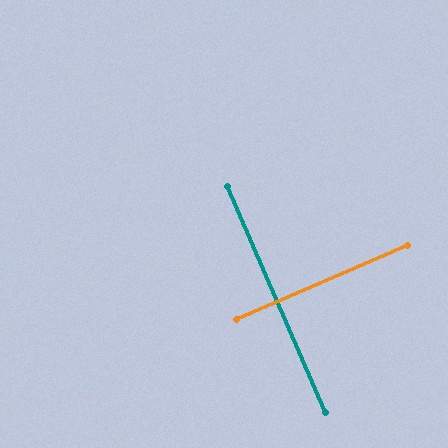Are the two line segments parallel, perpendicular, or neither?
Perpendicular — they meet at approximately 90°.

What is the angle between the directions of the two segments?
Approximately 90 degrees.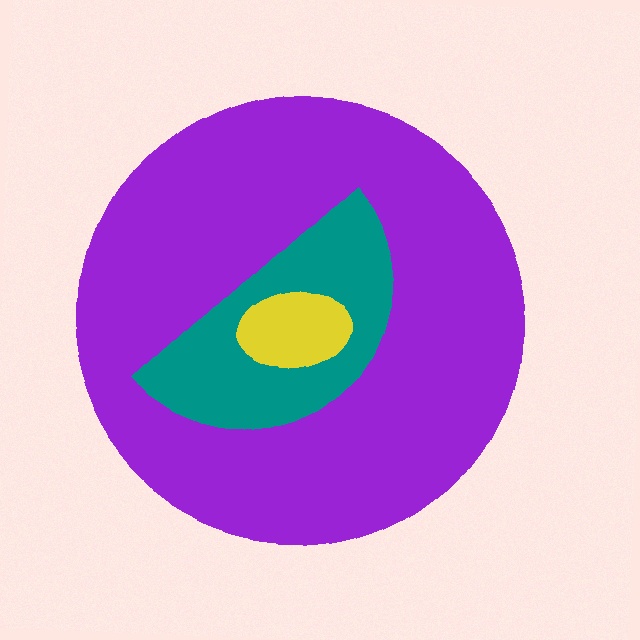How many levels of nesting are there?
3.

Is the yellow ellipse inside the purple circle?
Yes.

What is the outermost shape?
The purple circle.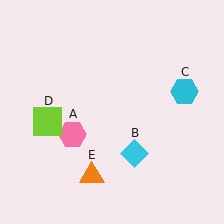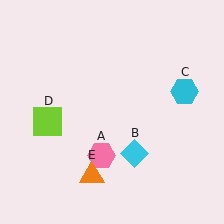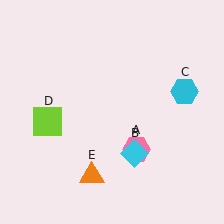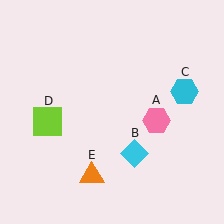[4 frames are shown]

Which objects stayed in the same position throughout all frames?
Cyan diamond (object B) and cyan hexagon (object C) and lime square (object D) and orange triangle (object E) remained stationary.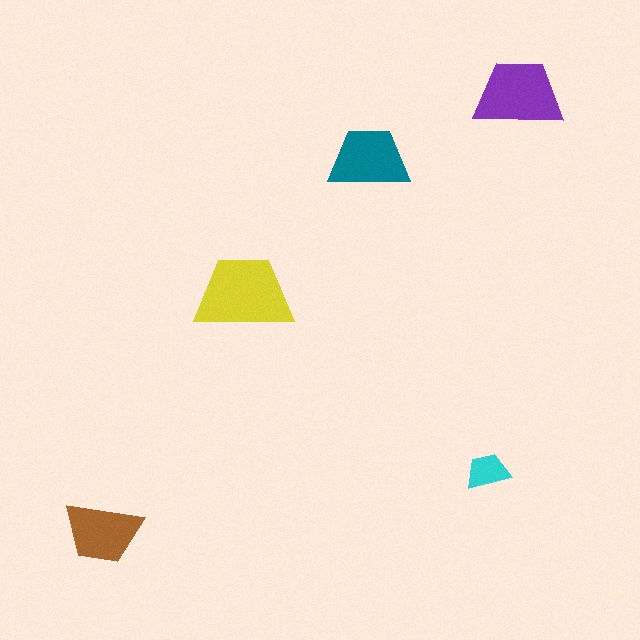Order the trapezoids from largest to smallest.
the yellow one, the purple one, the teal one, the brown one, the cyan one.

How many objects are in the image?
There are 5 objects in the image.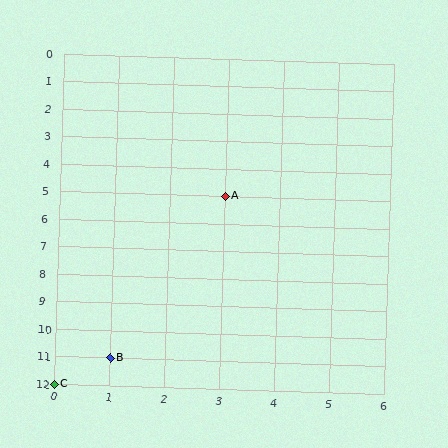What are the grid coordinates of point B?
Point B is at grid coordinates (1, 11).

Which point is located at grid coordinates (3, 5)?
Point A is at (3, 5).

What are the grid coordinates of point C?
Point C is at grid coordinates (0, 12).